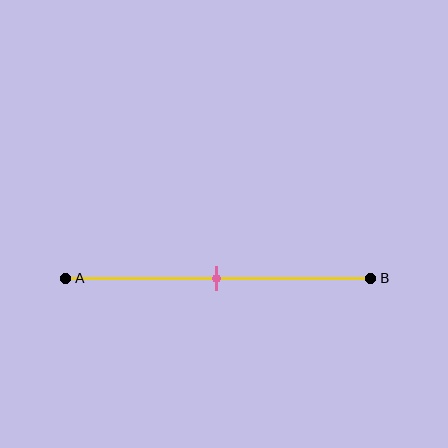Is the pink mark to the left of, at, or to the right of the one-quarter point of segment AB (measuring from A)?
The pink mark is to the right of the one-quarter point of segment AB.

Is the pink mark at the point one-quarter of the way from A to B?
No, the mark is at about 50% from A, not at the 25% one-quarter point.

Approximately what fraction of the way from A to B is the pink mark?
The pink mark is approximately 50% of the way from A to B.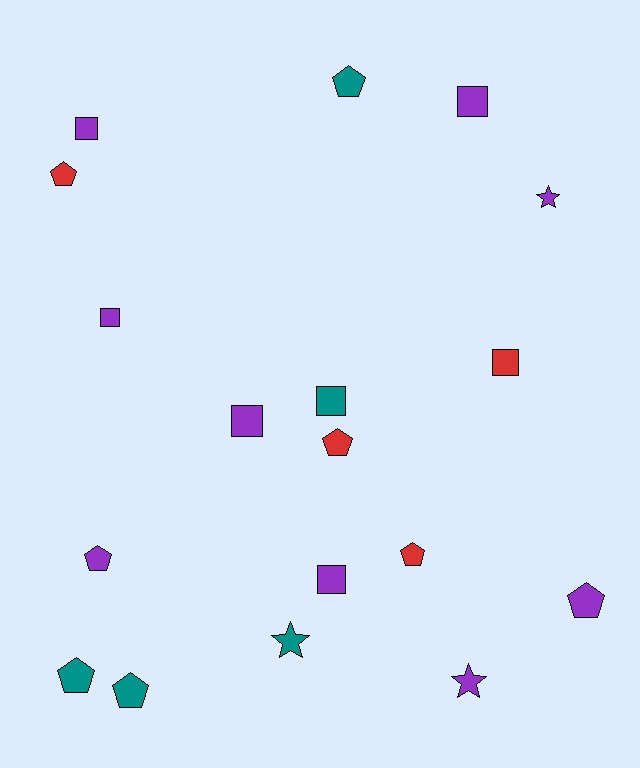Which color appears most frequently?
Purple, with 9 objects.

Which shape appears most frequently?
Pentagon, with 8 objects.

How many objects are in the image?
There are 18 objects.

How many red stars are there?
There are no red stars.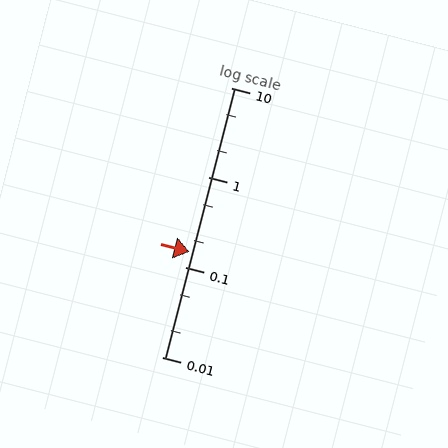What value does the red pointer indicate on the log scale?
The pointer indicates approximately 0.15.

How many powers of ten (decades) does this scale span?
The scale spans 3 decades, from 0.01 to 10.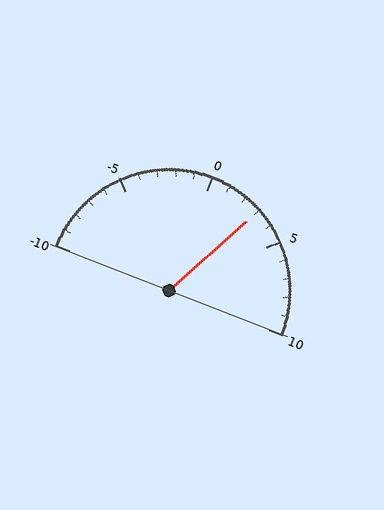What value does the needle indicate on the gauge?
The needle indicates approximately 3.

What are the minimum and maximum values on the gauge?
The gauge ranges from -10 to 10.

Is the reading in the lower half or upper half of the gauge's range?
The reading is in the upper half of the range (-10 to 10).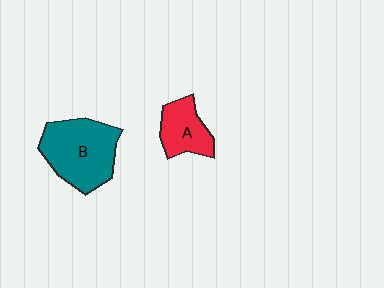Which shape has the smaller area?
Shape A (red).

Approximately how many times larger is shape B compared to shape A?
Approximately 1.8 times.